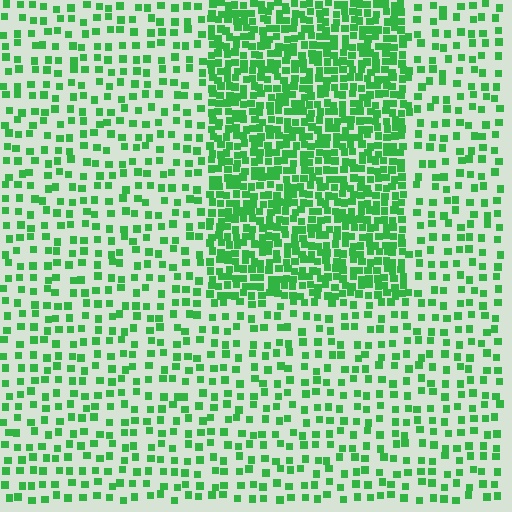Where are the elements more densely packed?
The elements are more densely packed inside the rectangle boundary.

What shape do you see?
I see a rectangle.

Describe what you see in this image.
The image contains small green elements arranged at two different densities. A rectangle-shaped region is visible where the elements are more densely packed than the surrounding area.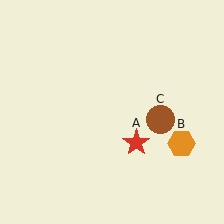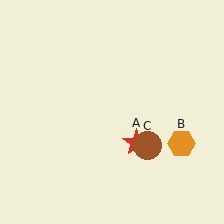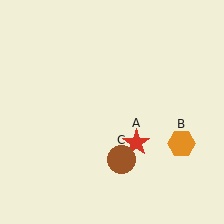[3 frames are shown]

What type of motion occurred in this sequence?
The brown circle (object C) rotated clockwise around the center of the scene.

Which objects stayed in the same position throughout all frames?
Red star (object A) and orange hexagon (object B) remained stationary.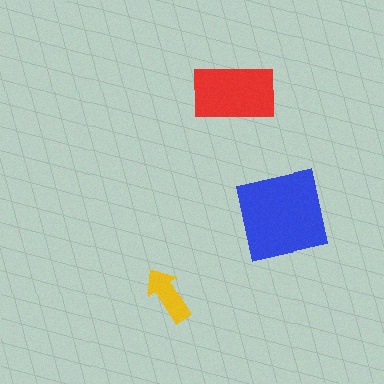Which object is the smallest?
The yellow arrow.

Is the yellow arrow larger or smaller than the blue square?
Smaller.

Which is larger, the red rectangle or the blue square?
The blue square.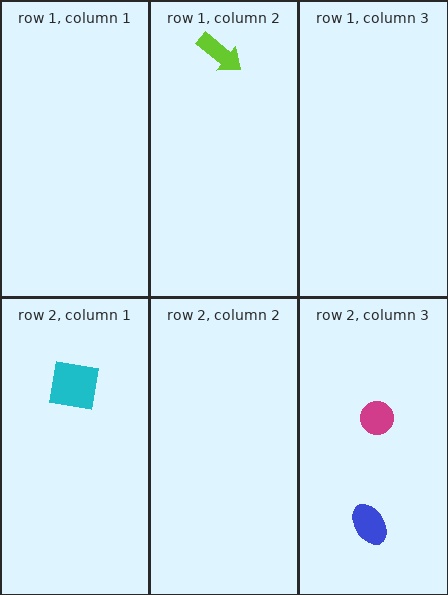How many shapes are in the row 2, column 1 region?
1.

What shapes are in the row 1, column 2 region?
The lime arrow.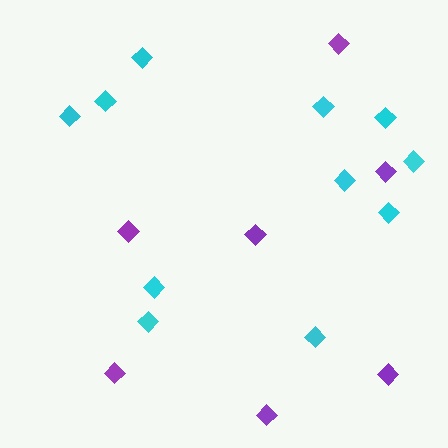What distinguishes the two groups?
There are 2 groups: one group of cyan diamonds (11) and one group of purple diamonds (7).